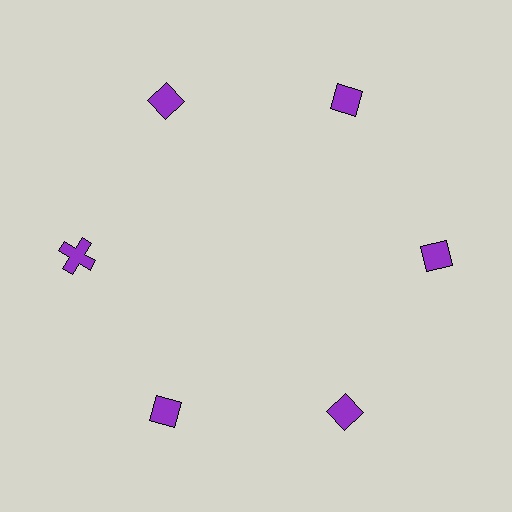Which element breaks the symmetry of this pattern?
The purple cross at roughly the 9 o'clock position breaks the symmetry. All other shapes are purple diamonds.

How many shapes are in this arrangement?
There are 6 shapes arranged in a ring pattern.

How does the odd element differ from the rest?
It has a different shape: cross instead of diamond.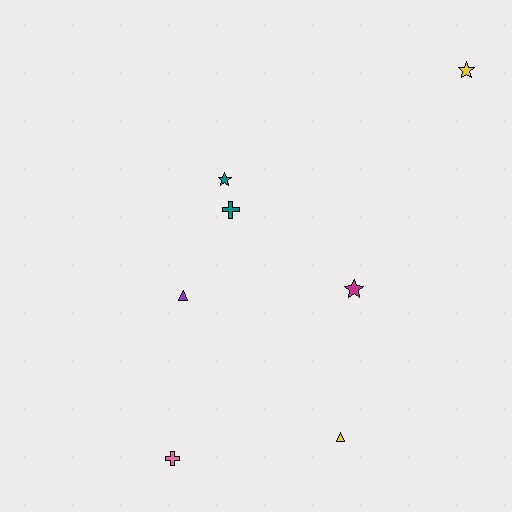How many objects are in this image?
There are 7 objects.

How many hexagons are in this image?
There are no hexagons.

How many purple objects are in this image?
There is 1 purple object.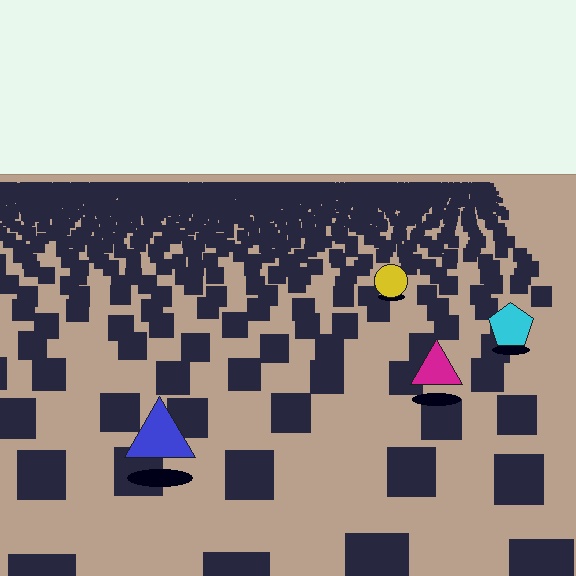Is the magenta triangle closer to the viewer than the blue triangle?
No. The blue triangle is closer — you can tell from the texture gradient: the ground texture is coarser near it.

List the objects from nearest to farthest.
From nearest to farthest: the blue triangle, the magenta triangle, the cyan pentagon, the yellow circle.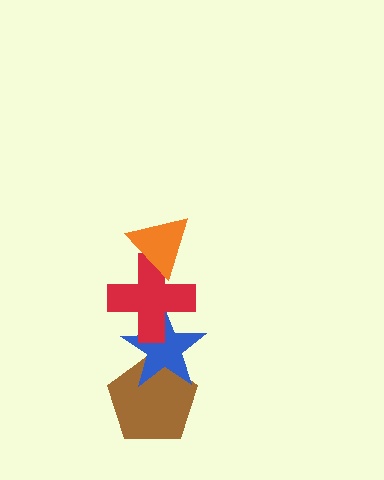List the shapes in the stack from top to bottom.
From top to bottom: the orange triangle, the red cross, the blue star, the brown pentagon.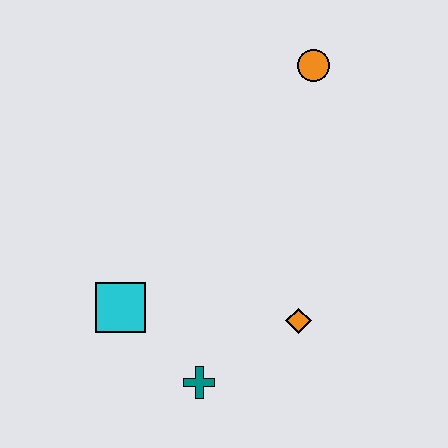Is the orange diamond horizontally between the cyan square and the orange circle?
Yes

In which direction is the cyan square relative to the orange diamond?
The cyan square is to the left of the orange diamond.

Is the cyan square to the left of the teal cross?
Yes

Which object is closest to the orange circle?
The orange diamond is closest to the orange circle.